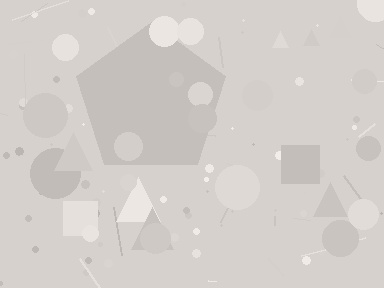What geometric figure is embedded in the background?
A pentagon is embedded in the background.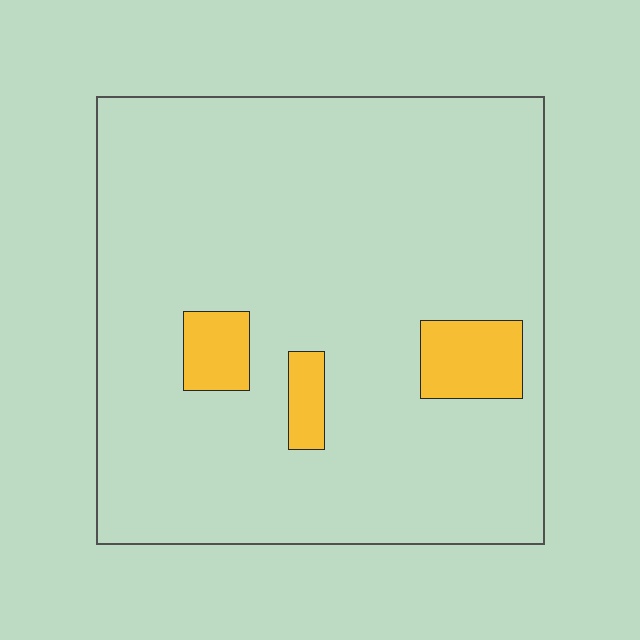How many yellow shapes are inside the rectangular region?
3.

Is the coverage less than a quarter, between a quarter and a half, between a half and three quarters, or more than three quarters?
Less than a quarter.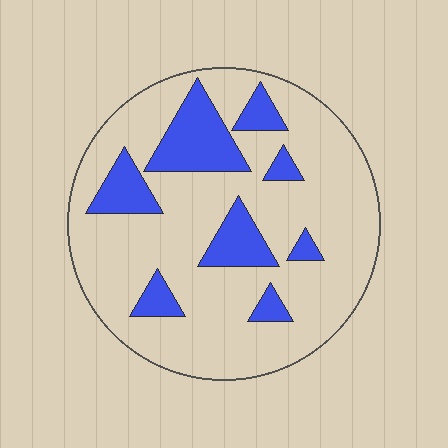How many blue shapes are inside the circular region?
8.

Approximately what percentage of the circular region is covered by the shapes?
Approximately 20%.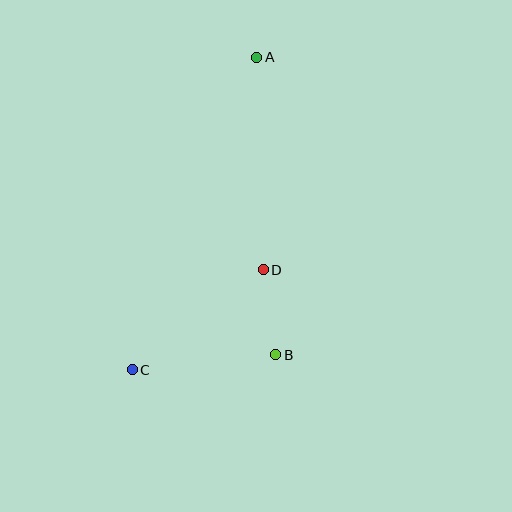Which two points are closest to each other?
Points B and D are closest to each other.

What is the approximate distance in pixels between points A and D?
The distance between A and D is approximately 213 pixels.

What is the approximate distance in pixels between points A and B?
The distance between A and B is approximately 298 pixels.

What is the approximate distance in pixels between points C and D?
The distance between C and D is approximately 165 pixels.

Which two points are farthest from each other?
Points A and C are farthest from each other.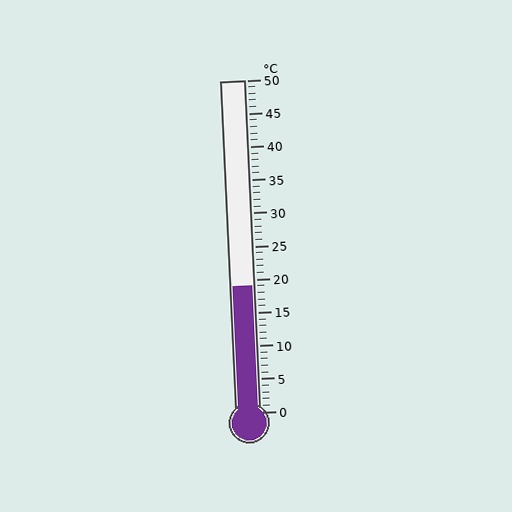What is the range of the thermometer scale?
The thermometer scale ranges from 0°C to 50°C.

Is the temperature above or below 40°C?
The temperature is below 40°C.